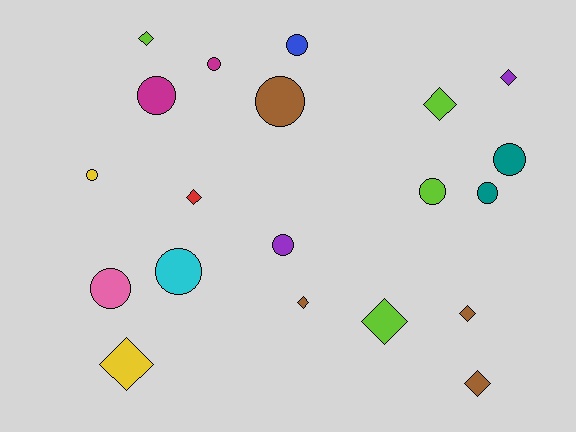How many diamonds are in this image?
There are 9 diamonds.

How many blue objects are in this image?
There is 1 blue object.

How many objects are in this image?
There are 20 objects.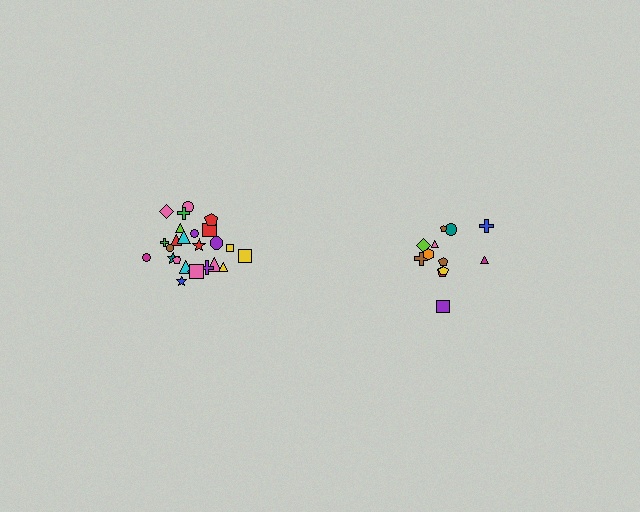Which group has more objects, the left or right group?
The left group.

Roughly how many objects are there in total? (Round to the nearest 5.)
Roughly 35 objects in total.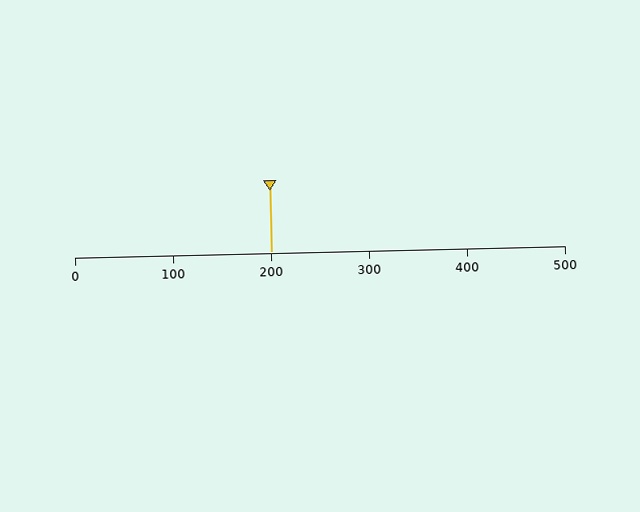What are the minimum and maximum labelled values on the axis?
The axis runs from 0 to 500.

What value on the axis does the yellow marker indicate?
The marker indicates approximately 200.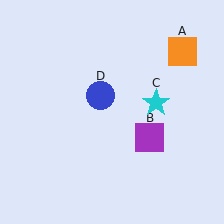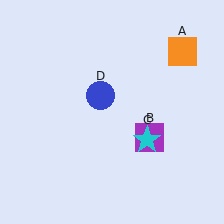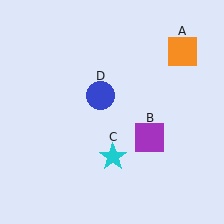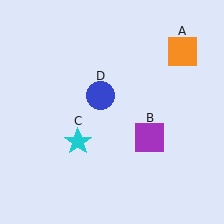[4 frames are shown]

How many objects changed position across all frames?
1 object changed position: cyan star (object C).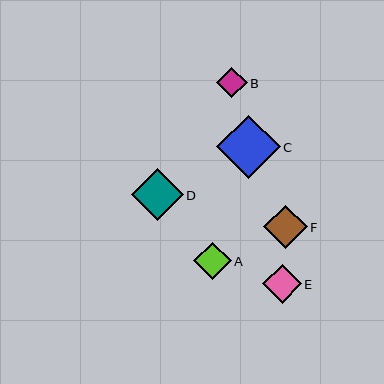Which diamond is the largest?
Diamond C is the largest with a size of approximately 64 pixels.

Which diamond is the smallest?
Diamond B is the smallest with a size of approximately 30 pixels.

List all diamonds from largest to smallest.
From largest to smallest: C, D, F, E, A, B.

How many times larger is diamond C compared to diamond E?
Diamond C is approximately 1.6 times the size of diamond E.